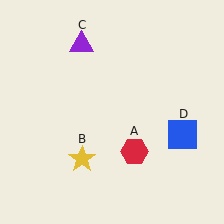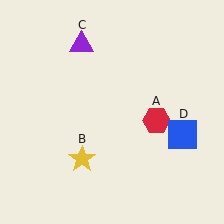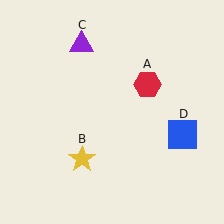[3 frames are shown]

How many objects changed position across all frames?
1 object changed position: red hexagon (object A).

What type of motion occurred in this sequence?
The red hexagon (object A) rotated counterclockwise around the center of the scene.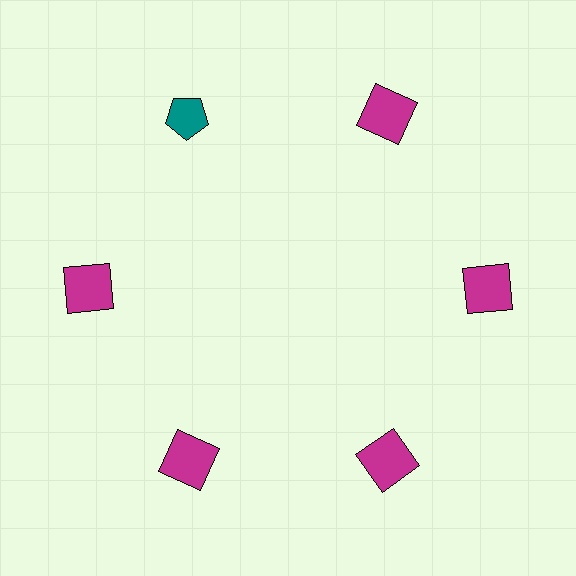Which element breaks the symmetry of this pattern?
The teal pentagon at roughly the 11 o'clock position breaks the symmetry. All other shapes are magenta squares.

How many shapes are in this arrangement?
There are 6 shapes arranged in a ring pattern.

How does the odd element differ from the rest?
It differs in both color (teal instead of magenta) and shape (pentagon instead of square).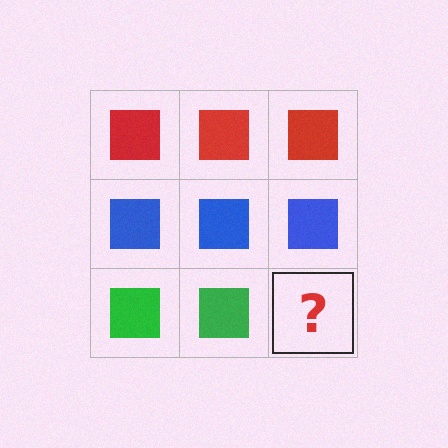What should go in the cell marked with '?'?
The missing cell should contain a green square.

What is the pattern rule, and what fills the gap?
The rule is that each row has a consistent color. The gap should be filled with a green square.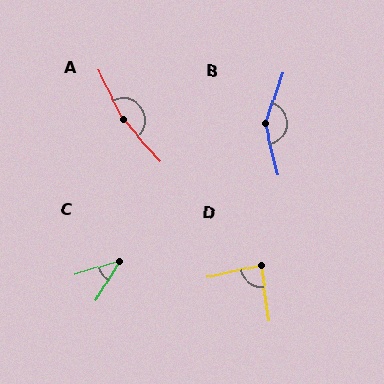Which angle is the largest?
A, at approximately 165 degrees.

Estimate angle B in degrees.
Approximately 147 degrees.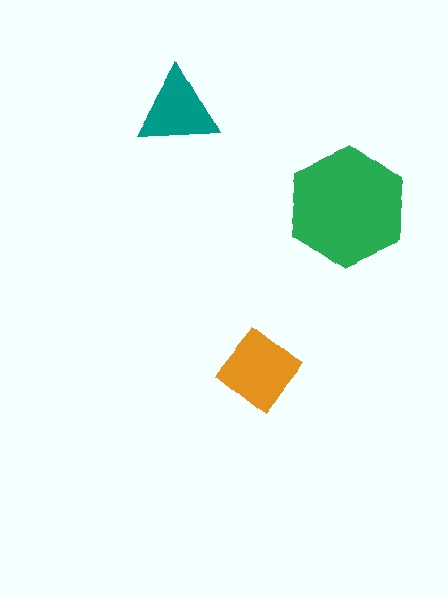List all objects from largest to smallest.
The green hexagon, the orange diamond, the teal triangle.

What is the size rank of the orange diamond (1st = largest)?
2nd.